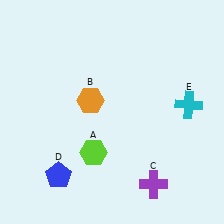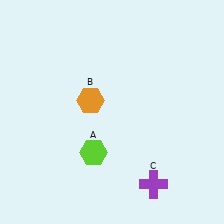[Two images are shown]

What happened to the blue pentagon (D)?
The blue pentagon (D) was removed in Image 2. It was in the bottom-left area of Image 1.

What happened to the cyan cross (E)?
The cyan cross (E) was removed in Image 2. It was in the top-right area of Image 1.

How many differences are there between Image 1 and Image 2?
There are 2 differences between the two images.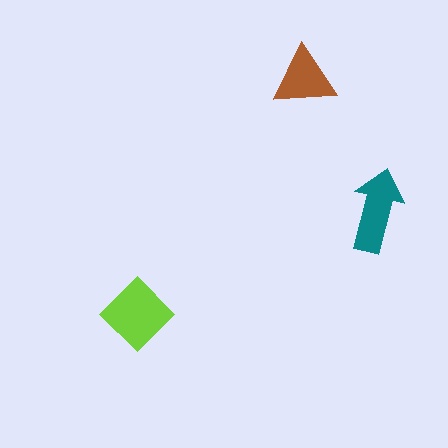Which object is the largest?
The lime diamond.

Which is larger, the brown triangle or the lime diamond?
The lime diamond.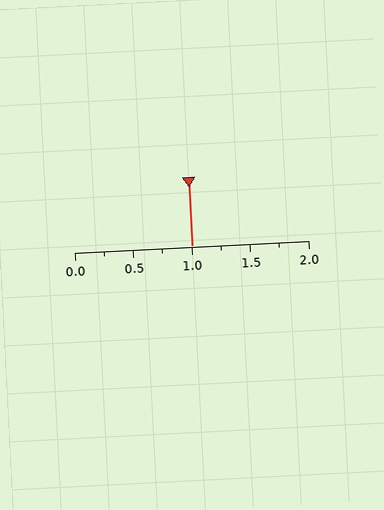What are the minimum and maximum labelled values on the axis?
The axis runs from 0.0 to 2.0.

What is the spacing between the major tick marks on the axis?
The major ticks are spaced 0.5 apart.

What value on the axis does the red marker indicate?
The marker indicates approximately 1.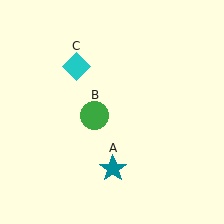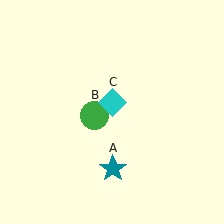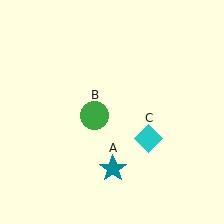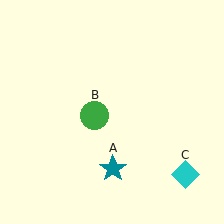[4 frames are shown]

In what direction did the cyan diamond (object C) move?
The cyan diamond (object C) moved down and to the right.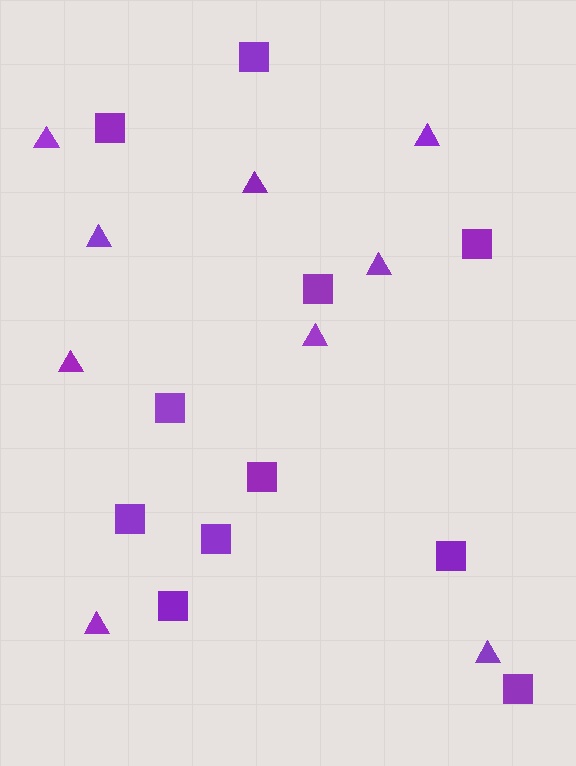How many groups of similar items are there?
There are 2 groups: one group of triangles (9) and one group of squares (11).